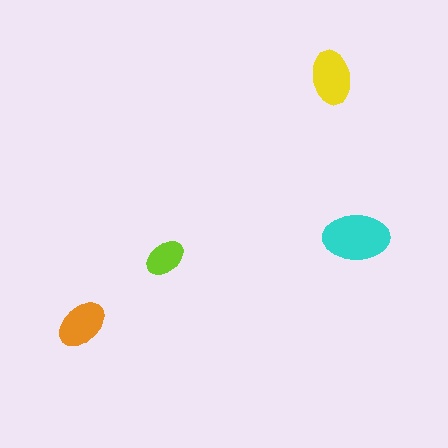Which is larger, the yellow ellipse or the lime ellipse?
The yellow one.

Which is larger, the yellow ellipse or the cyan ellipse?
The cyan one.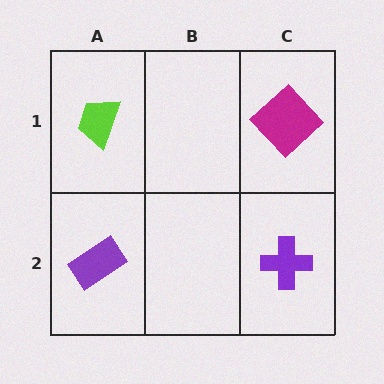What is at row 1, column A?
A lime trapezoid.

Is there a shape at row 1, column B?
No, that cell is empty.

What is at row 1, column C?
A magenta diamond.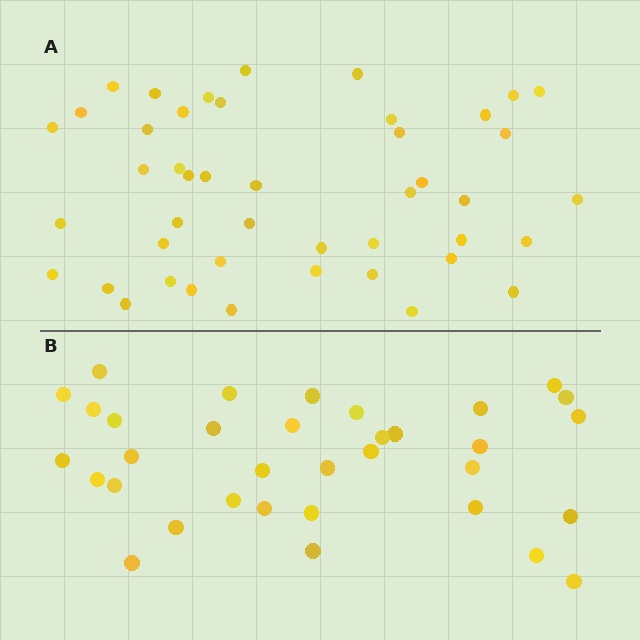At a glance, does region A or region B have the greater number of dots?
Region A (the top region) has more dots.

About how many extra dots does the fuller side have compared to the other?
Region A has roughly 12 or so more dots than region B.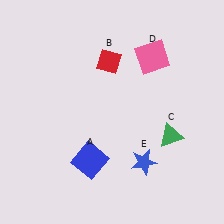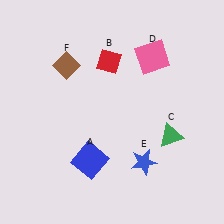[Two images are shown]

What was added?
A brown diamond (F) was added in Image 2.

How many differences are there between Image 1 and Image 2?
There is 1 difference between the two images.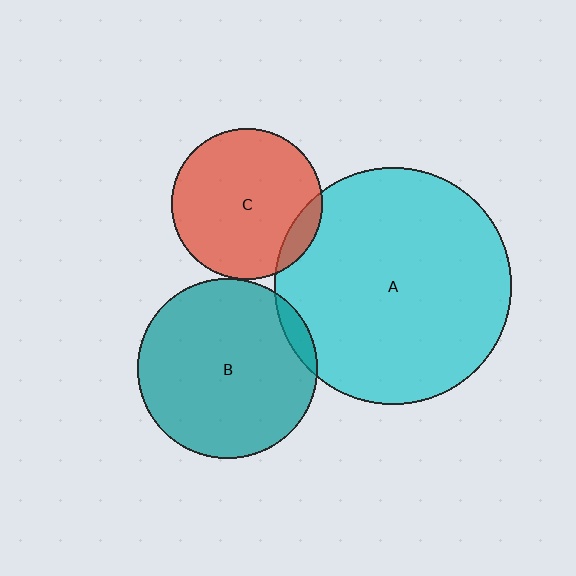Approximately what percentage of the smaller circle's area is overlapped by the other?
Approximately 10%.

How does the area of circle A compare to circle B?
Approximately 1.7 times.